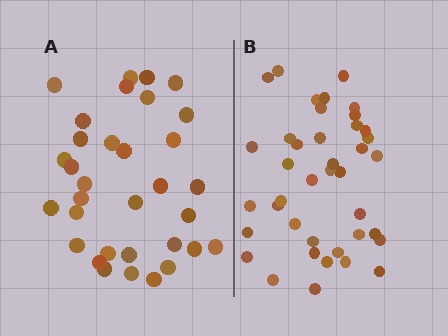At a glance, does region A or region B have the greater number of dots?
Region B (the right region) has more dots.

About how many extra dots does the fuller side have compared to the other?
Region B has roughly 8 or so more dots than region A.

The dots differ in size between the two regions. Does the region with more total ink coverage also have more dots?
No. Region A has more total ink coverage because its dots are larger, but region B actually contains more individual dots. Total area can be misleading — the number of items is what matters here.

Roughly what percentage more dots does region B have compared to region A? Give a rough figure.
About 20% more.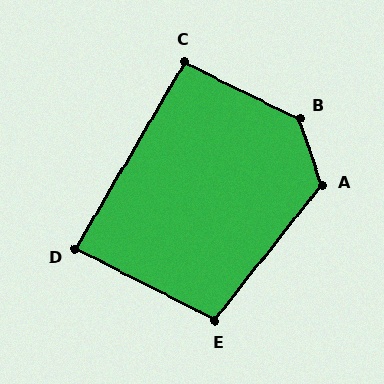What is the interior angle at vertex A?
Approximately 123 degrees (obtuse).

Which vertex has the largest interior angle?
B, at approximately 135 degrees.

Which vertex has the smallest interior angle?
D, at approximately 87 degrees.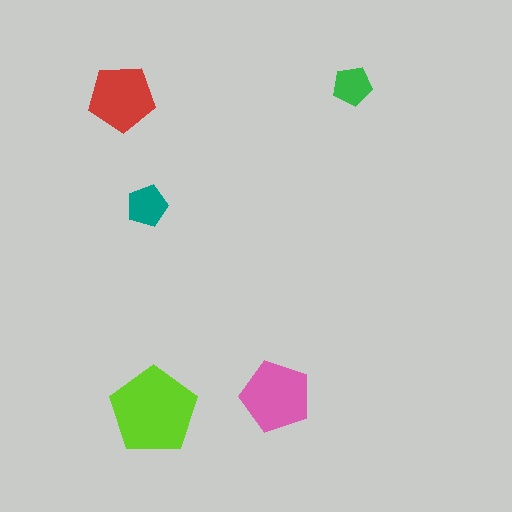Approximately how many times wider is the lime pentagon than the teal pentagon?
About 2 times wider.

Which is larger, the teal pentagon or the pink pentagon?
The pink one.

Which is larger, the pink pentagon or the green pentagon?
The pink one.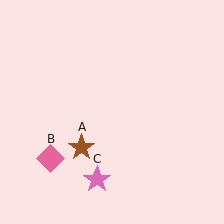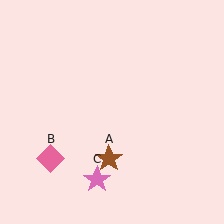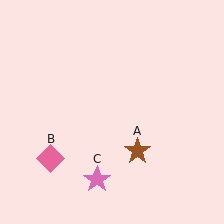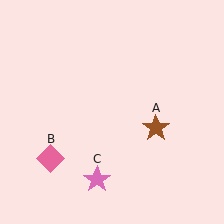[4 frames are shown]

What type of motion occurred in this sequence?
The brown star (object A) rotated counterclockwise around the center of the scene.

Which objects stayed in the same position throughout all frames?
Pink diamond (object B) and pink star (object C) remained stationary.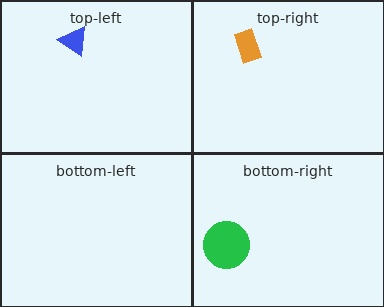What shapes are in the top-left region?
The blue triangle.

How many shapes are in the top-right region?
1.